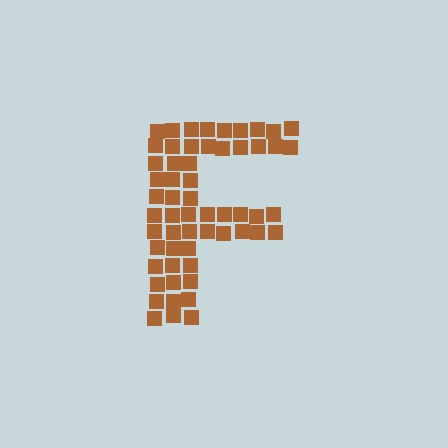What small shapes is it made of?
It is made of small squares.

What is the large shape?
The large shape is the letter F.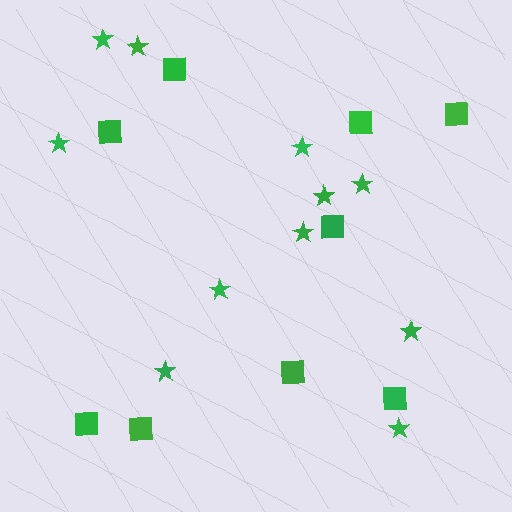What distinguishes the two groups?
There are 2 groups: one group of stars (11) and one group of squares (9).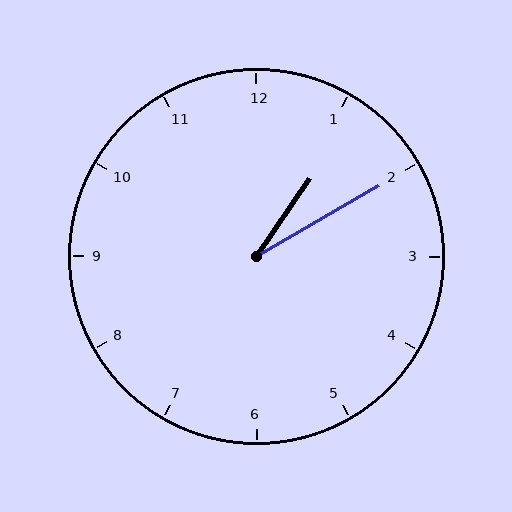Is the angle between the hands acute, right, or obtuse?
It is acute.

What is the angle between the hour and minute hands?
Approximately 25 degrees.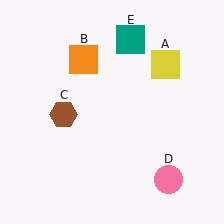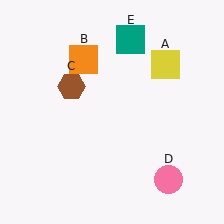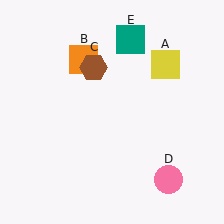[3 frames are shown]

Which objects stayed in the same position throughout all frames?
Yellow square (object A) and orange square (object B) and pink circle (object D) and teal square (object E) remained stationary.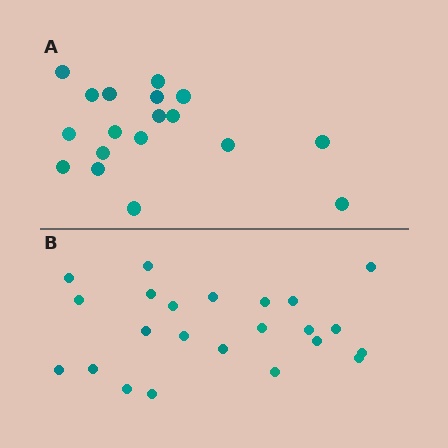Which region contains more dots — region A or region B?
Region B (the bottom region) has more dots.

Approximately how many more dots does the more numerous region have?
Region B has about 5 more dots than region A.